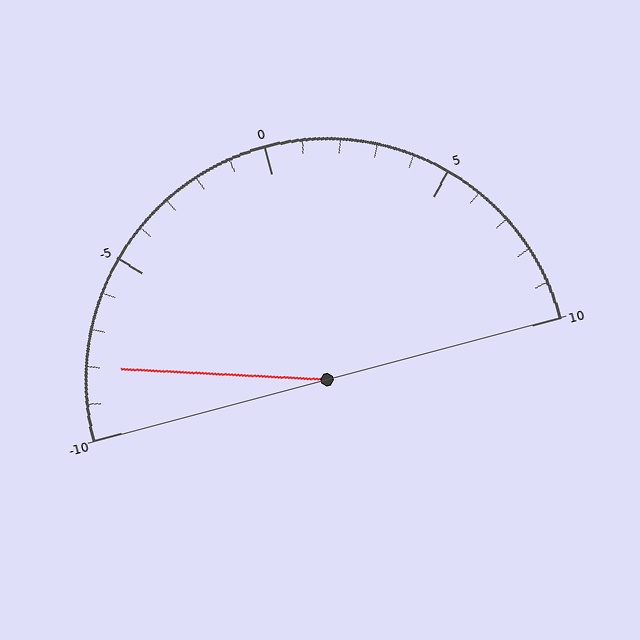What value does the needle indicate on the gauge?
The needle indicates approximately -8.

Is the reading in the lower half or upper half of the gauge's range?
The reading is in the lower half of the range (-10 to 10).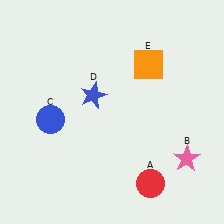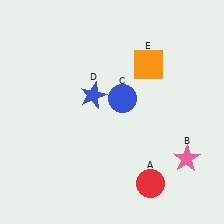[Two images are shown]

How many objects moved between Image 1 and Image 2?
1 object moved between the two images.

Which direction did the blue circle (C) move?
The blue circle (C) moved right.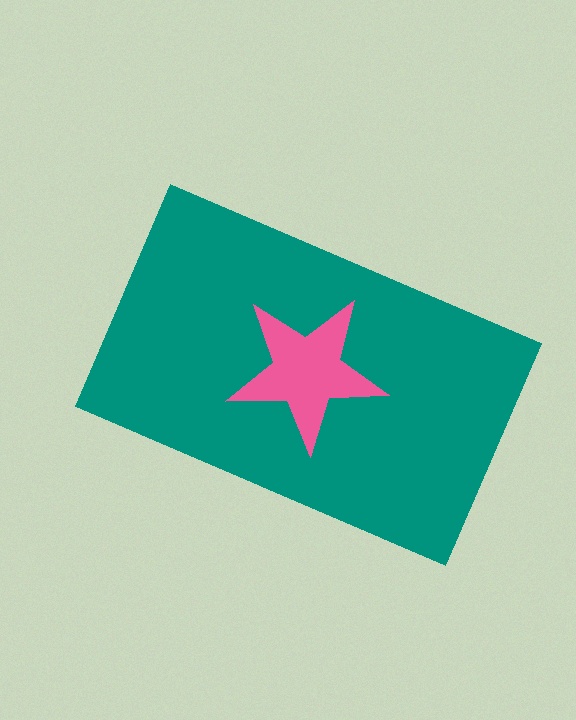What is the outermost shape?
The teal rectangle.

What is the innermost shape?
The pink star.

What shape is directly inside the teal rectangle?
The pink star.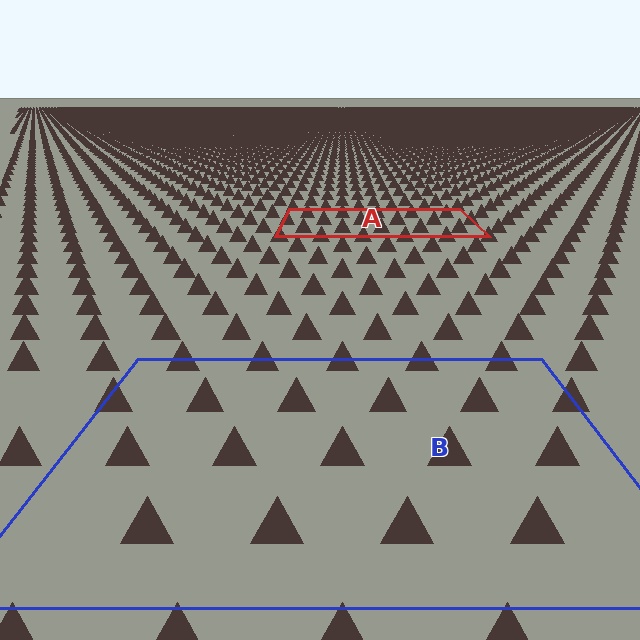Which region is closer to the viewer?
Region B is closer. The texture elements there are larger and more spread out.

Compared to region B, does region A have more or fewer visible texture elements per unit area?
Region A has more texture elements per unit area — they are packed more densely because it is farther away.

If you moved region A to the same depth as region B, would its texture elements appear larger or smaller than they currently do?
They would appear larger. At a closer depth, the same texture elements are projected at a bigger on-screen size.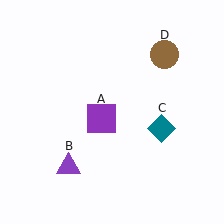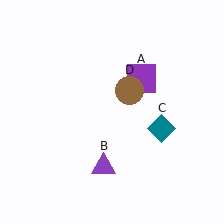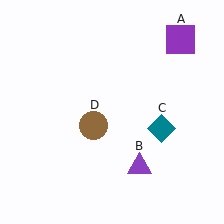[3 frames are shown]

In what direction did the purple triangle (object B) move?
The purple triangle (object B) moved right.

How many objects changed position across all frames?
3 objects changed position: purple square (object A), purple triangle (object B), brown circle (object D).